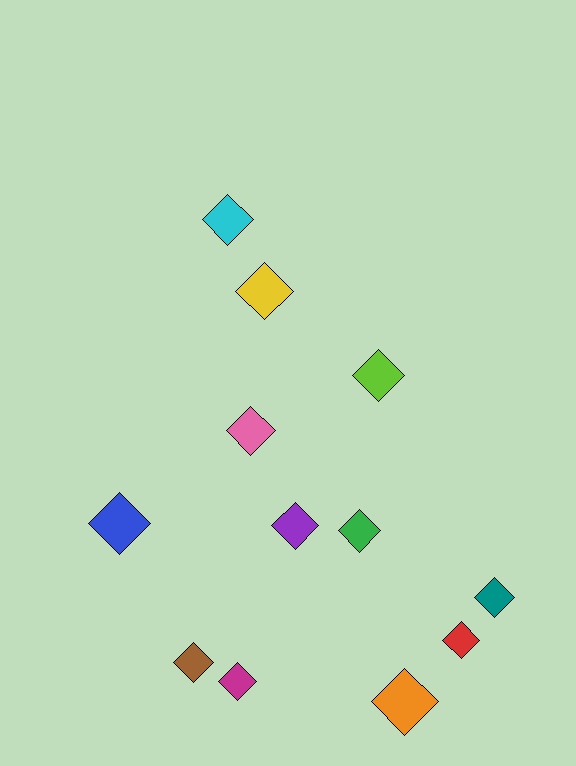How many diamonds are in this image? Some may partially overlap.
There are 12 diamonds.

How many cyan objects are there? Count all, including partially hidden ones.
There is 1 cyan object.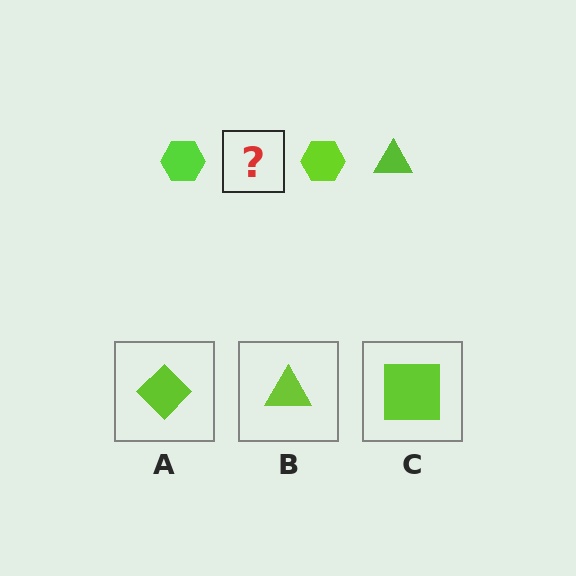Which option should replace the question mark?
Option B.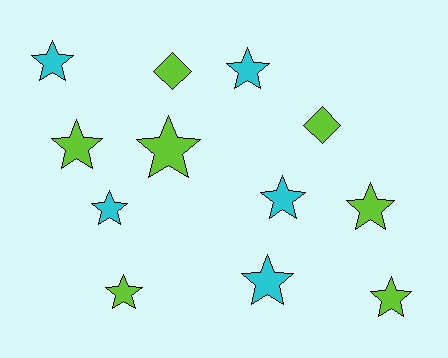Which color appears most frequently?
Lime, with 7 objects.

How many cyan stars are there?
There are 5 cyan stars.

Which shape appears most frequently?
Star, with 10 objects.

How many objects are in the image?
There are 12 objects.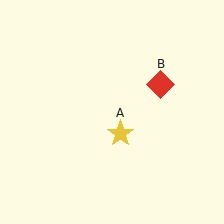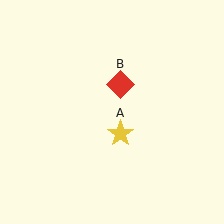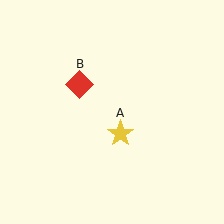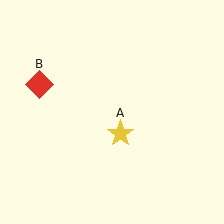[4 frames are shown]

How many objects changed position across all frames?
1 object changed position: red diamond (object B).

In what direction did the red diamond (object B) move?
The red diamond (object B) moved left.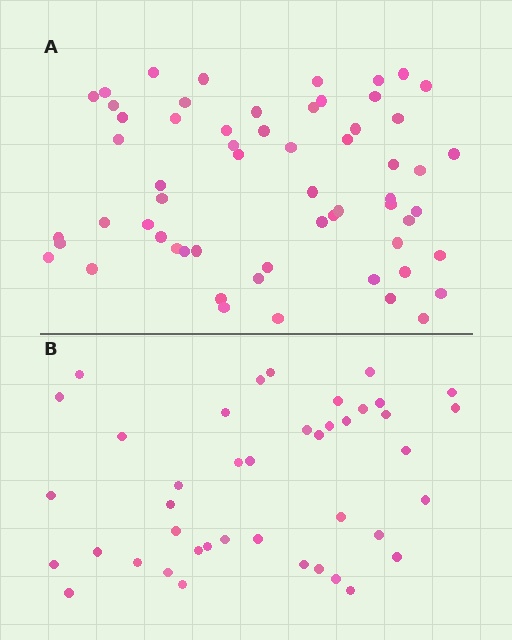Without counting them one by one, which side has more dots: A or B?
Region A (the top region) has more dots.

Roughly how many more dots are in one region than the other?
Region A has approximately 20 more dots than region B.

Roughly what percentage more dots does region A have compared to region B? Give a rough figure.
About 45% more.